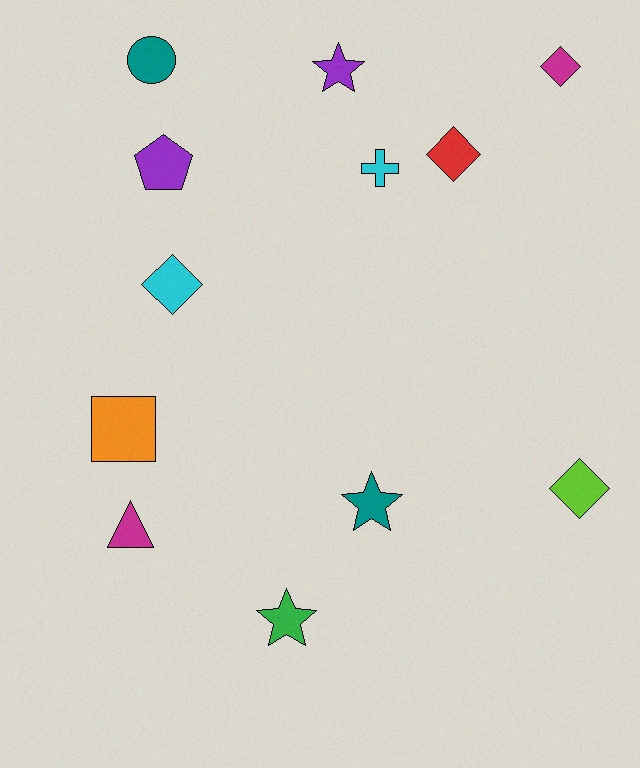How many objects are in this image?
There are 12 objects.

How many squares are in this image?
There is 1 square.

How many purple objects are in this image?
There are 2 purple objects.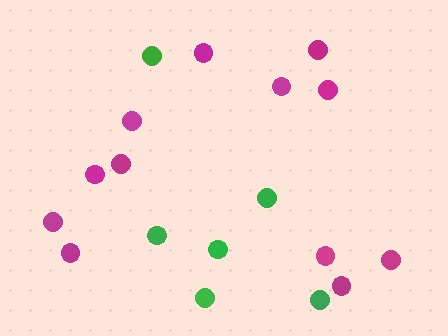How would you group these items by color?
There are 2 groups: one group of magenta circles (12) and one group of green circles (6).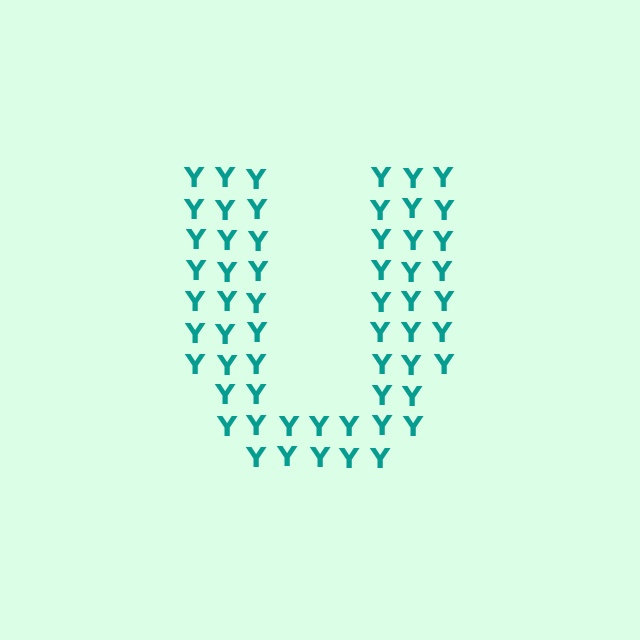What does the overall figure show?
The overall figure shows the letter U.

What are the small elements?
The small elements are letter Y's.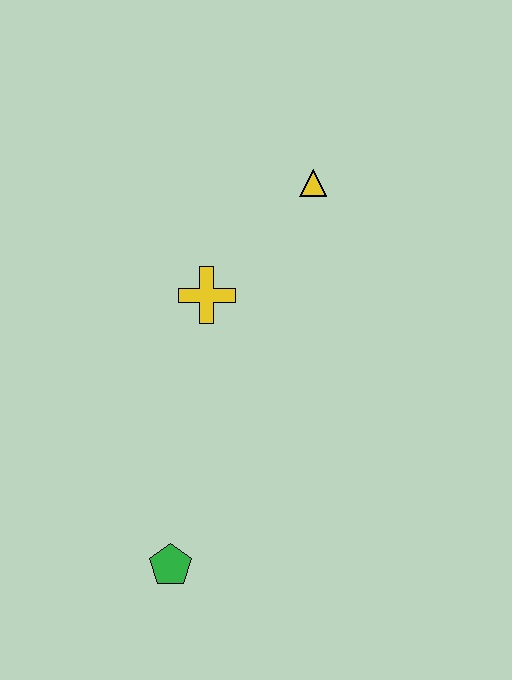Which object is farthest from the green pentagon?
The yellow triangle is farthest from the green pentagon.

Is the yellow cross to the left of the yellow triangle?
Yes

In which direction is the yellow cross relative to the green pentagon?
The yellow cross is above the green pentagon.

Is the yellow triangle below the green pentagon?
No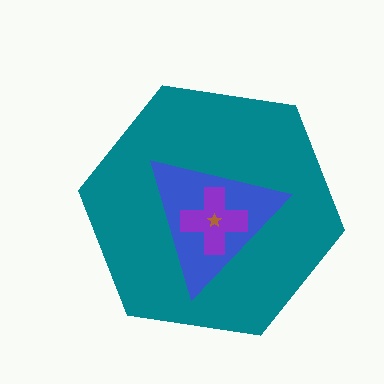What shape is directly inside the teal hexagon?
The blue triangle.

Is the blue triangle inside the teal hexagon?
Yes.